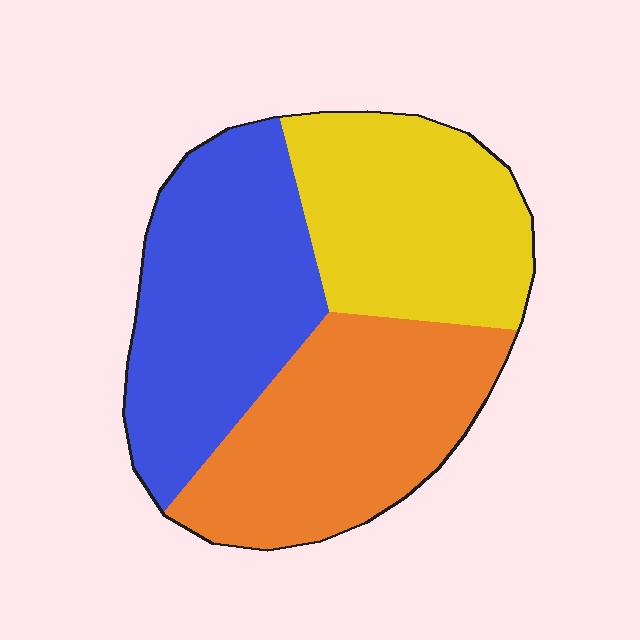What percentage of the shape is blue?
Blue covers 35% of the shape.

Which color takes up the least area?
Yellow, at roughly 30%.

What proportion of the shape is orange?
Orange covers 34% of the shape.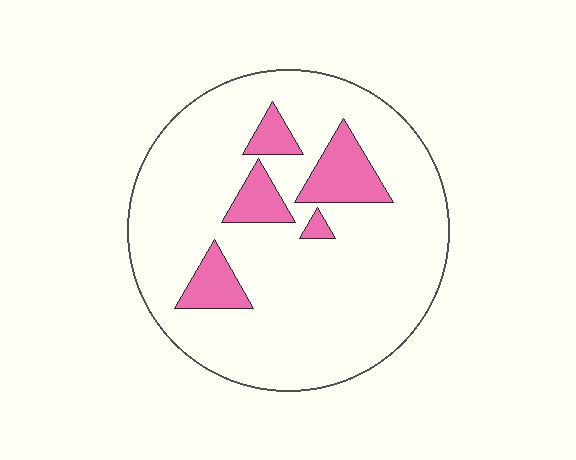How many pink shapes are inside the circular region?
5.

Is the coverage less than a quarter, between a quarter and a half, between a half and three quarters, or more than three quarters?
Less than a quarter.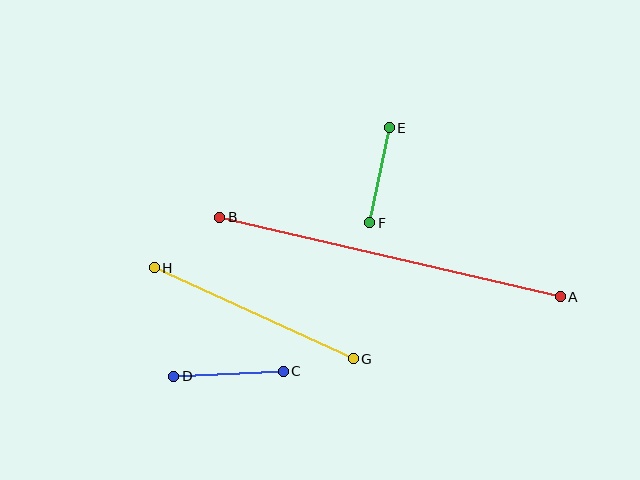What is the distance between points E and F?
The distance is approximately 97 pixels.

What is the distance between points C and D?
The distance is approximately 110 pixels.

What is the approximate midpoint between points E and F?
The midpoint is at approximately (380, 175) pixels.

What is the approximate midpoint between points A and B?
The midpoint is at approximately (390, 257) pixels.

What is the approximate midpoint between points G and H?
The midpoint is at approximately (254, 313) pixels.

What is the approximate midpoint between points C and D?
The midpoint is at approximately (228, 374) pixels.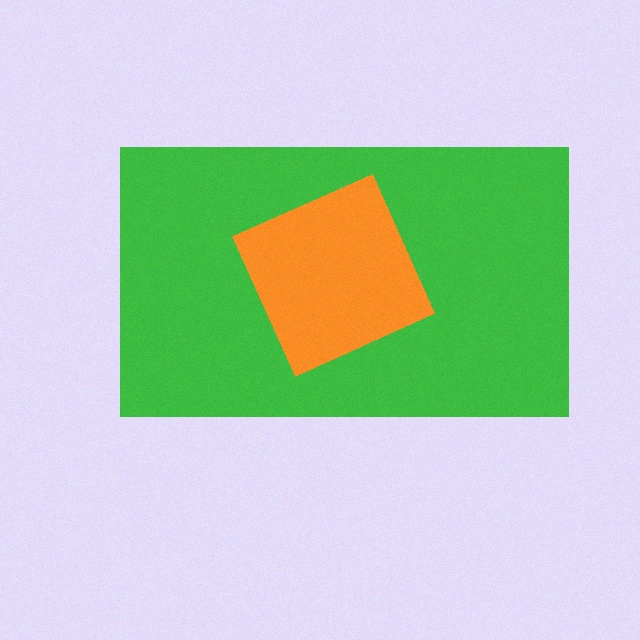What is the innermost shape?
The orange square.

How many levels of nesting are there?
2.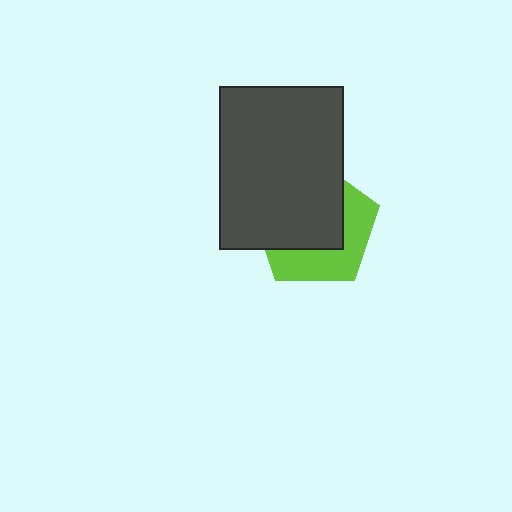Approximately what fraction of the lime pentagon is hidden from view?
Roughly 58% of the lime pentagon is hidden behind the dark gray rectangle.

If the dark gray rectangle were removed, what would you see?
You would see the complete lime pentagon.